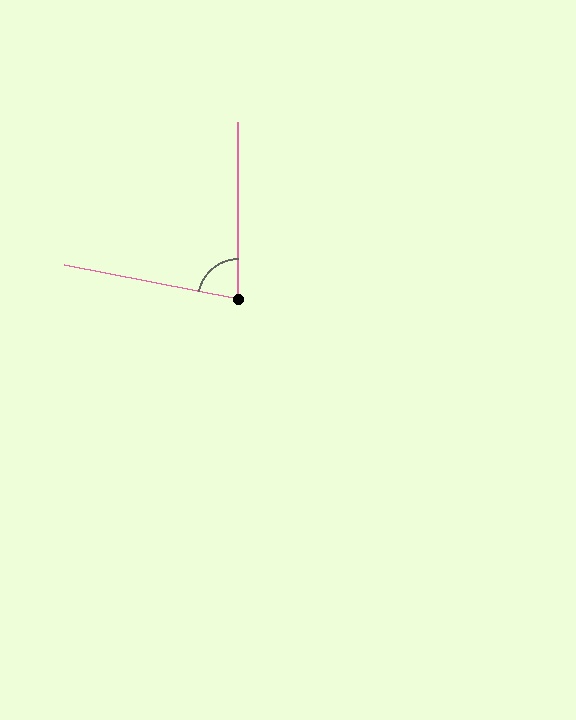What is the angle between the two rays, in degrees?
Approximately 79 degrees.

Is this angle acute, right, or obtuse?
It is acute.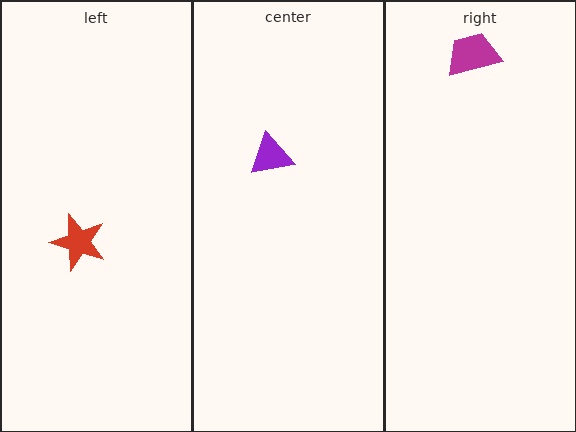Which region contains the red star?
The left region.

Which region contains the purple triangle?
The center region.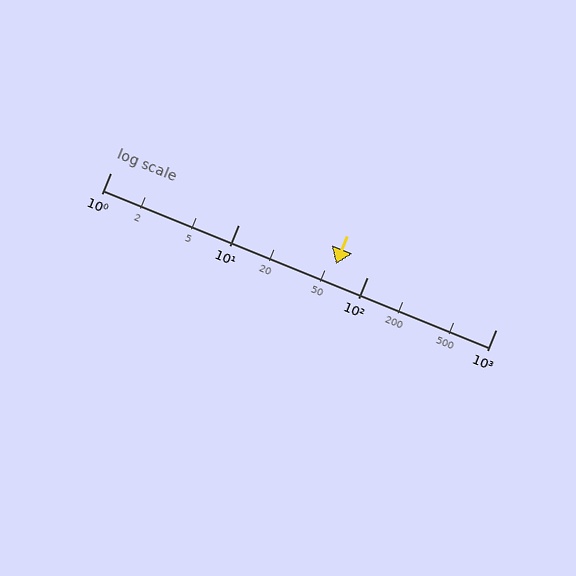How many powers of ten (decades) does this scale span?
The scale spans 3 decades, from 1 to 1000.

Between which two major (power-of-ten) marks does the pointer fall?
The pointer is between 10 and 100.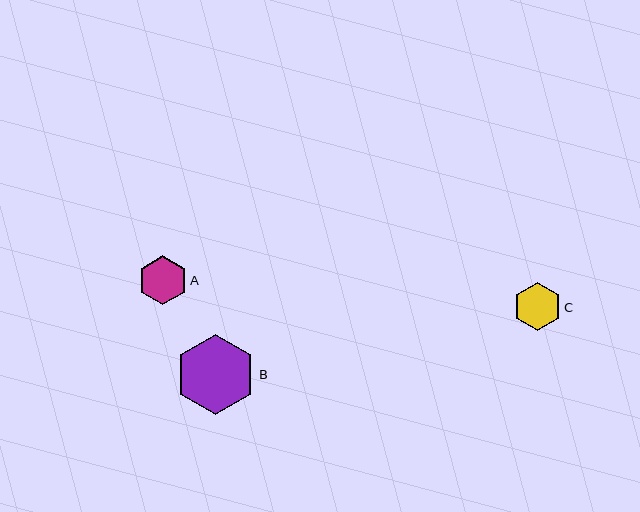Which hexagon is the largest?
Hexagon B is the largest with a size of approximately 81 pixels.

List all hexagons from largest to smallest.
From largest to smallest: B, A, C.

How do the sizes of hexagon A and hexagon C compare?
Hexagon A and hexagon C are approximately the same size.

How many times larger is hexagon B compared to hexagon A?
Hexagon B is approximately 1.7 times the size of hexagon A.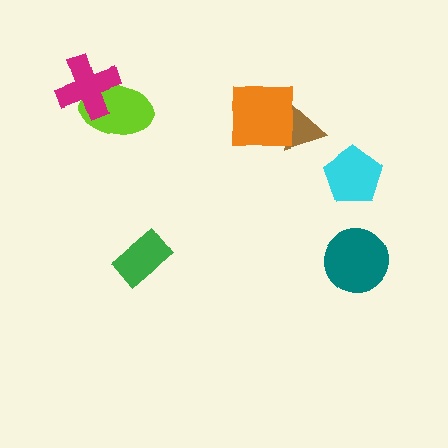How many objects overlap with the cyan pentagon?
0 objects overlap with the cyan pentagon.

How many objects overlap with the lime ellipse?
1 object overlaps with the lime ellipse.